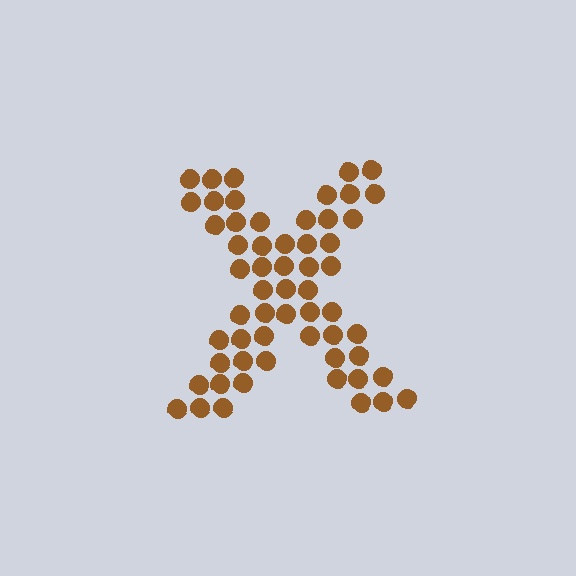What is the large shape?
The large shape is the letter X.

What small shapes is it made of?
It is made of small circles.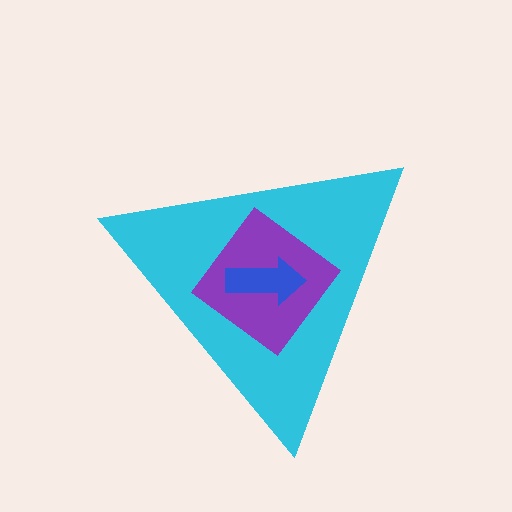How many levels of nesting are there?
3.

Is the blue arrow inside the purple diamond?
Yes.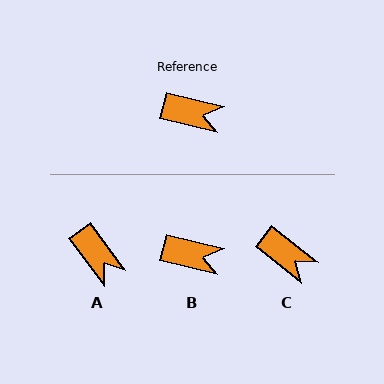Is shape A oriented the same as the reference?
No, it is off by about 39 degrees.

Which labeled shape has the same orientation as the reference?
B.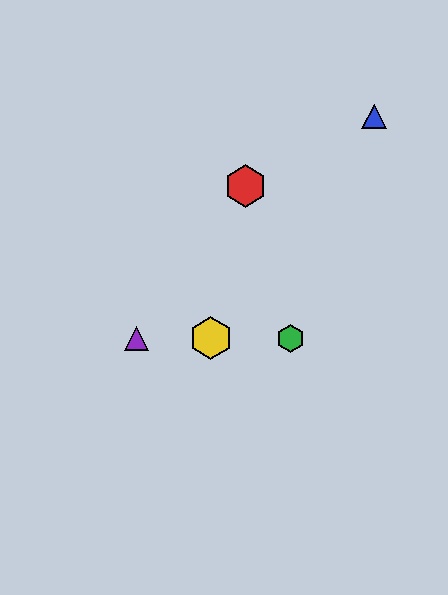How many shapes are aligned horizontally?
3 shapes (the green hexagon, the yellow hexagon, the purple triangle) are aligned horizontally.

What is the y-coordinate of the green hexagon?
The green hexagon is at y≈338.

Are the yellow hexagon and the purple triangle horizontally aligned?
Yes, both are at y≈338.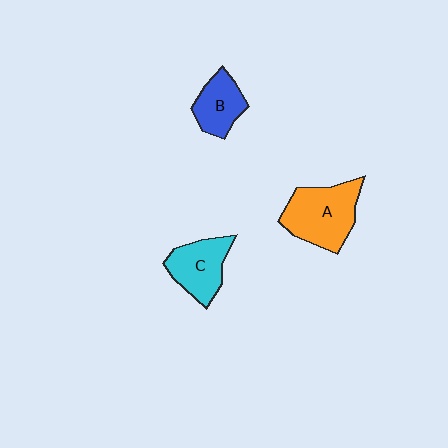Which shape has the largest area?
Shape A (orange).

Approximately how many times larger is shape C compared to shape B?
Approximately 1.2 times.